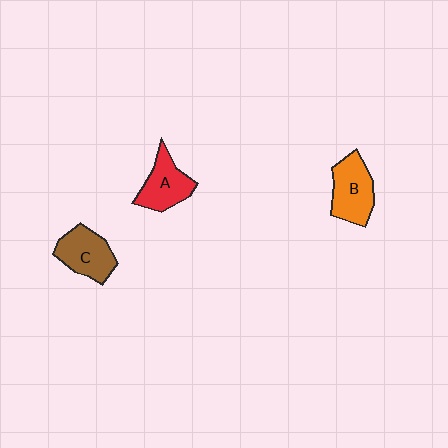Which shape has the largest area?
Shape B (orange).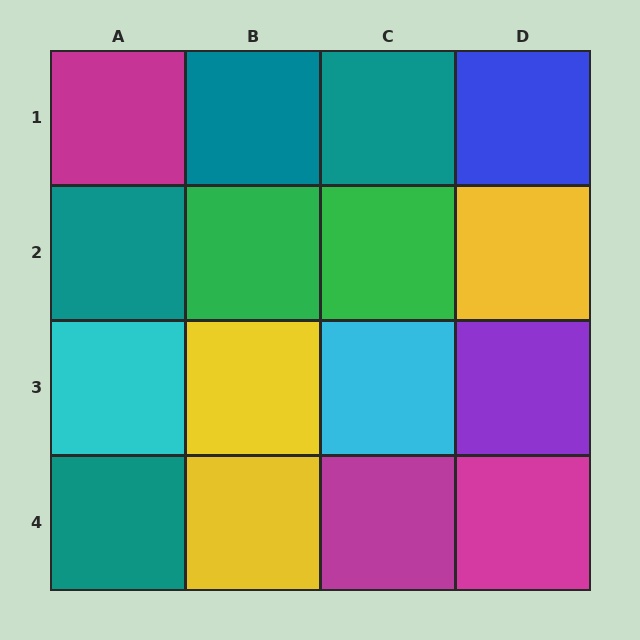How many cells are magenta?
3 cells are magenta.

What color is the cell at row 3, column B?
Yellow.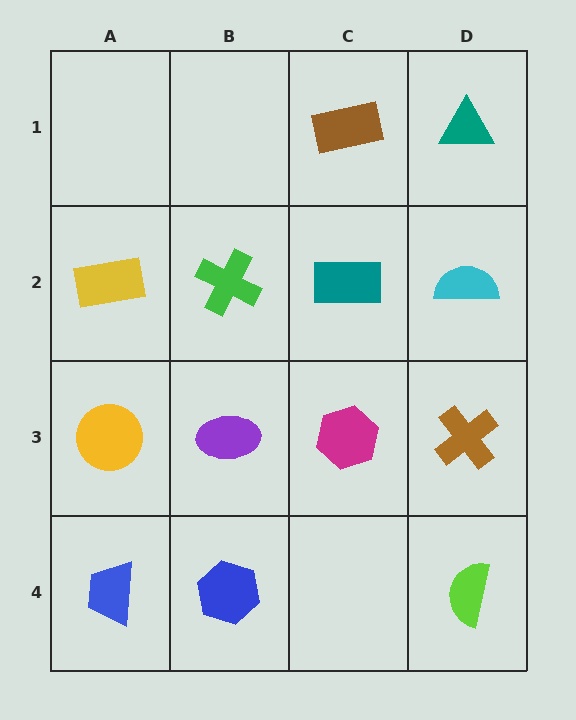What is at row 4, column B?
A blue hexagon.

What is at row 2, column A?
A yellow rectangle.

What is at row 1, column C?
A brown rectangle.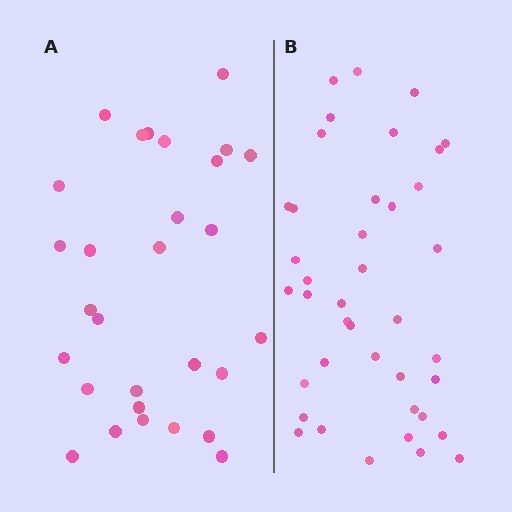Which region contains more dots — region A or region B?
Region B (the right region) has more dots.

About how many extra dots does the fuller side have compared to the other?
Region B has roughly 12 or so more dots than region A.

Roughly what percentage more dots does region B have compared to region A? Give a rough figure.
About 40% more.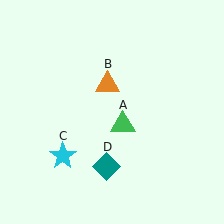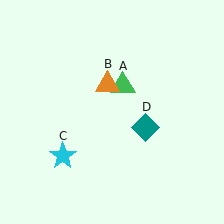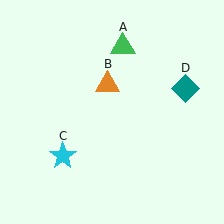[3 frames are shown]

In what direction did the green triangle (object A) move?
The green triangle (object A) moved up.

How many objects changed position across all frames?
2 objects changed position: green triangle (object A), teal diamond (object D).